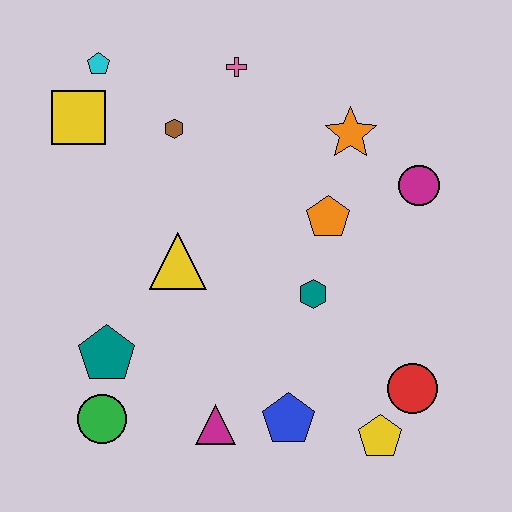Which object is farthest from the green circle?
The magenta circle is farthest from the green circle.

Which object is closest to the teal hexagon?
The orange pentagon is closest to the teal hexagon.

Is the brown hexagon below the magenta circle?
No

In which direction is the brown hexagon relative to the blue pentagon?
The brown hexagon is above the blue pentagon.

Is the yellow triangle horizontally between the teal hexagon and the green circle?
Yes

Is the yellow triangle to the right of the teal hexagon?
No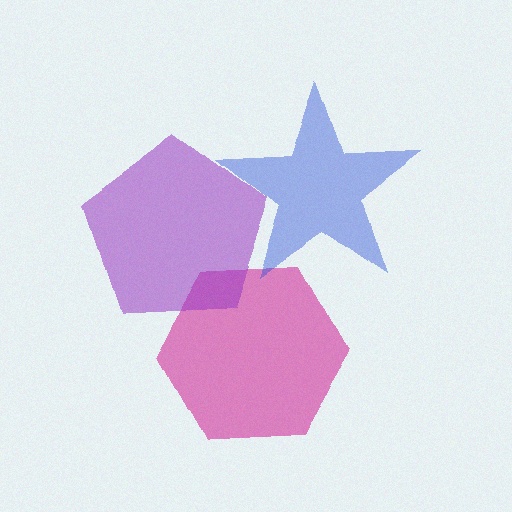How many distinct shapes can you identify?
There are 3 distinct shapes: a magenta hexagon, a purple pentagon, a blue star.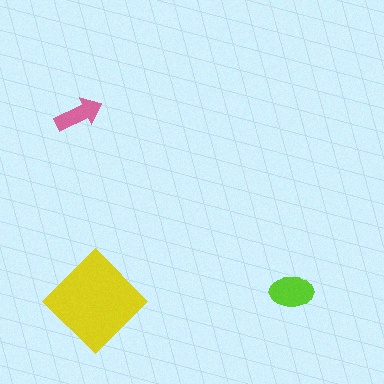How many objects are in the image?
There are 3 objects in the image.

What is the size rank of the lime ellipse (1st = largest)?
2nd.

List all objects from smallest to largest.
The pink arrow, the lime ellipse, the yellow diamond.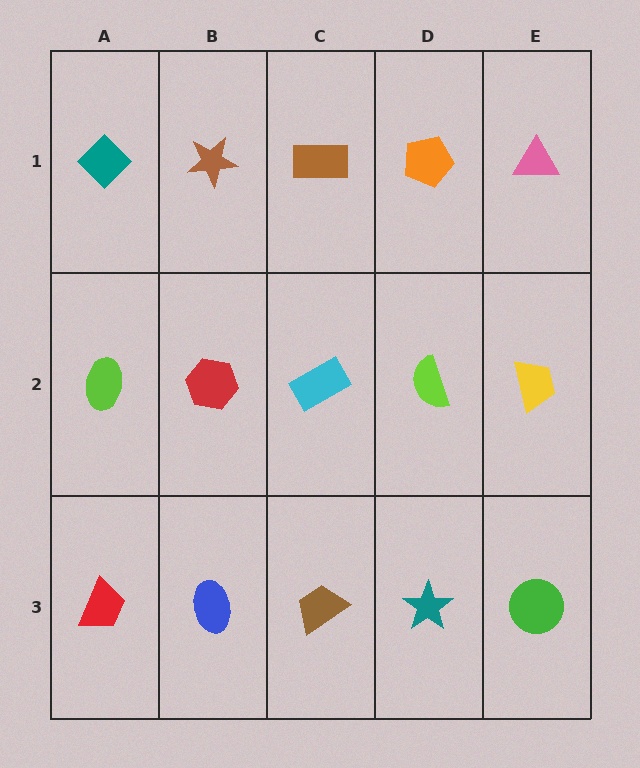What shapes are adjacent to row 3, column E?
A yellow trapezoid (row 2, column E), a teal star (row 3, column D).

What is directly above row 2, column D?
An orange pentagon.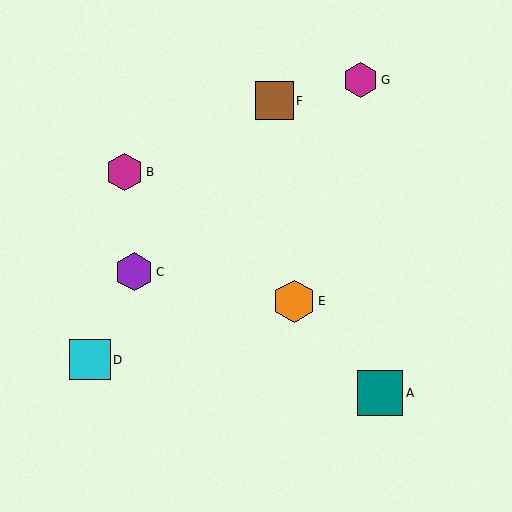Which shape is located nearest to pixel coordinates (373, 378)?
The teal square (labeled A) at (380, 393) is nearest to that location.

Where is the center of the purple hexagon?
The center of the purple hexagon is at (134, 272).